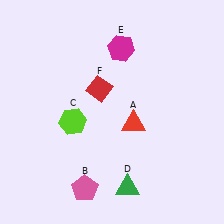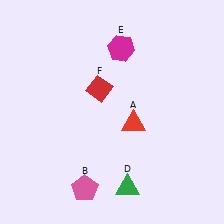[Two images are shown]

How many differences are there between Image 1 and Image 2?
There is 1 difference between the two images.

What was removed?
The lime hexagon (C) was removed in Image 2.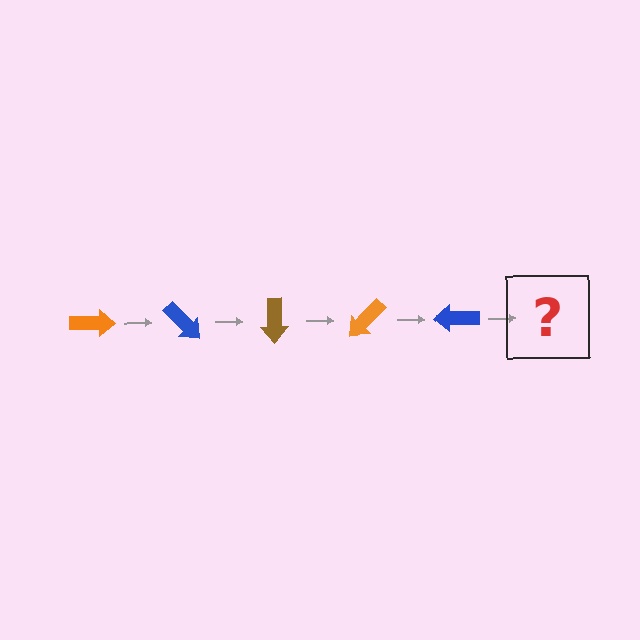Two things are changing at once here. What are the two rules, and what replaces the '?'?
The two rules are that it rotates 45 degrees each step and the color cycles through orange, blue, and brown. The '?' should be a brown arrow, rotated 225 degrees from the start.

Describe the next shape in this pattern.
It should be a brown arrow, rotated 225 degrees from the start.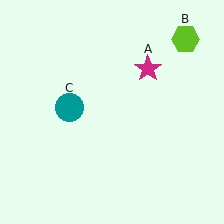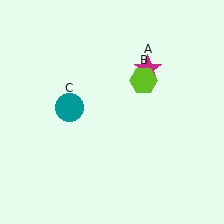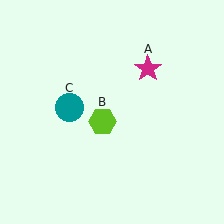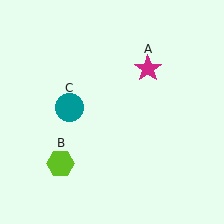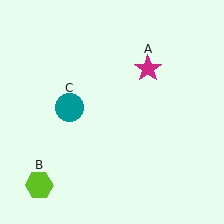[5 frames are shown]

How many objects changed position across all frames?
1 object changed position: lime hexagon (object B).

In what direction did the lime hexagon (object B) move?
The lime hexagon (object B) moved down and to the left.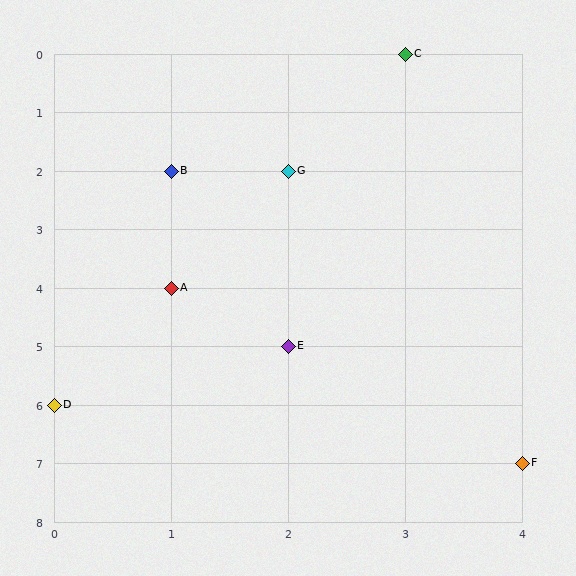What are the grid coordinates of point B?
Point B is at grid coordinates (1, 2).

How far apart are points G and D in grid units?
Points G and D are 2 columns and 4 rows apart (about 4.5 grid units diagonally).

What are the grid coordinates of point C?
Point C is at grid coordinates (3, 0).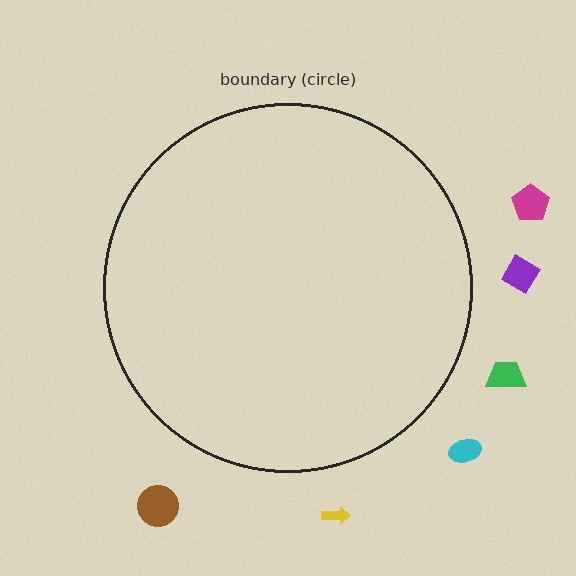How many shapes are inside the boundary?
0 inside, 6 outside.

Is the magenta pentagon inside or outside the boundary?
Outside.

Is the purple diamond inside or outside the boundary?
Outside.